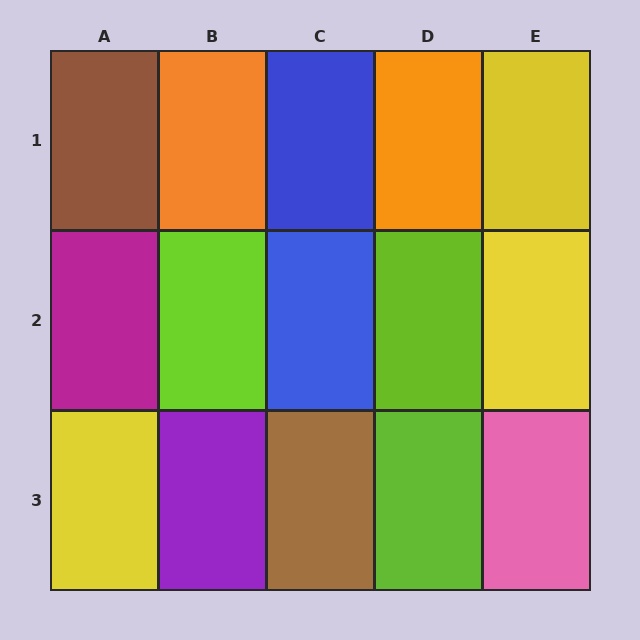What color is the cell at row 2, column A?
Magenta.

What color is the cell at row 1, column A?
Brown.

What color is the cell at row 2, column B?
Lime.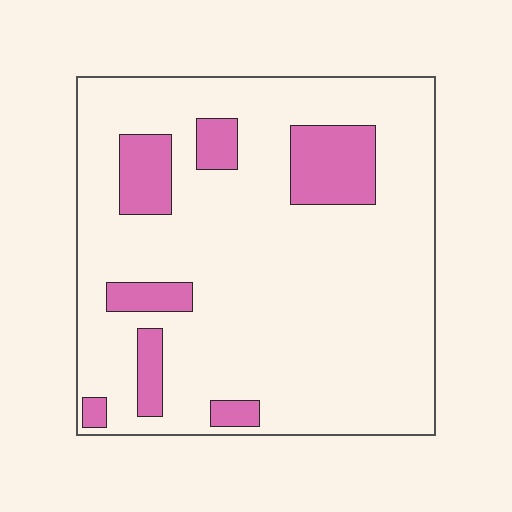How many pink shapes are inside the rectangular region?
7.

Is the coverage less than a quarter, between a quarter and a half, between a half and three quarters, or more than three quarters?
Less than a quarter.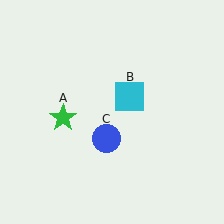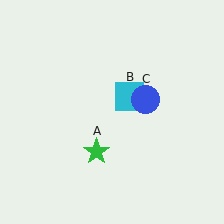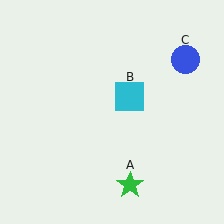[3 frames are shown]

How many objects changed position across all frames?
2 objects changed position: green star (object A), blue circle (object C).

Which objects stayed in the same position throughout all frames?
Cyan square (object B) remained stationary.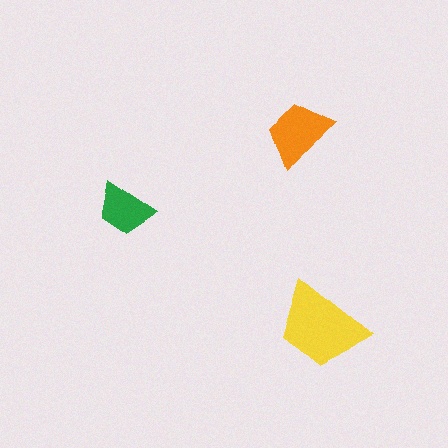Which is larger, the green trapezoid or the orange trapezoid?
The orange one.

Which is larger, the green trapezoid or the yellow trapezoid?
The yellow one.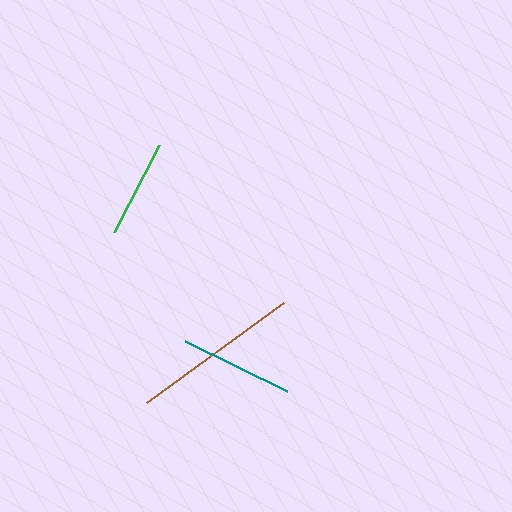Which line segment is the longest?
The brown line is the longest at approximately 170 pixels.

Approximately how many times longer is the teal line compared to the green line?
The teal line is approximately 1.2 times the length of the green line.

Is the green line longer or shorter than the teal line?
The teal line is longer than the green line.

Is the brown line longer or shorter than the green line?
The brown line is longer than the green line.